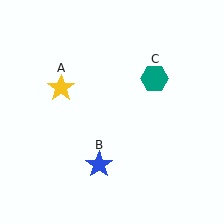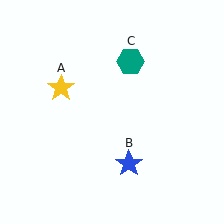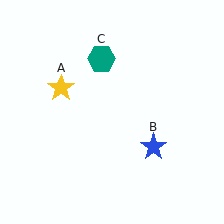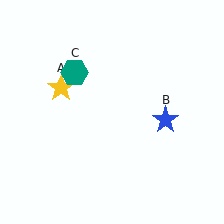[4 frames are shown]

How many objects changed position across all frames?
2 objects changed position: blue star (object B), teal hexagon (object C).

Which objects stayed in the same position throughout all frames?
Yellow star (object A) remained stationary.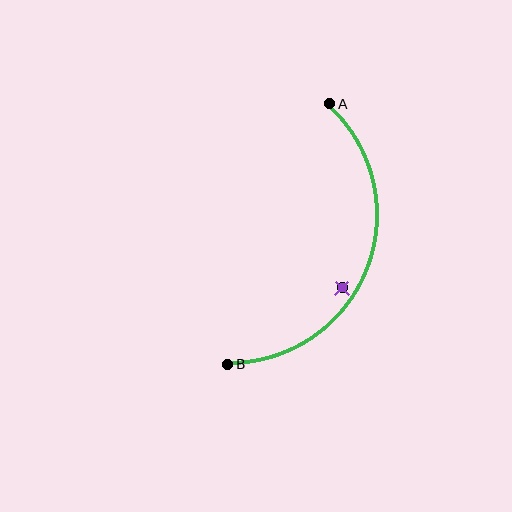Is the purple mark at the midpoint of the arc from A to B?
No — the purple mark does not lie on the arc at all. It sits slightly inside the curve.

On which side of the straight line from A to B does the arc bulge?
The arc bulges to the right of the straight line connecting A and B.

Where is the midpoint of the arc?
The arc midpoint is the point on the curve farthest from the straight line joining A and B. It sits to the right of that line.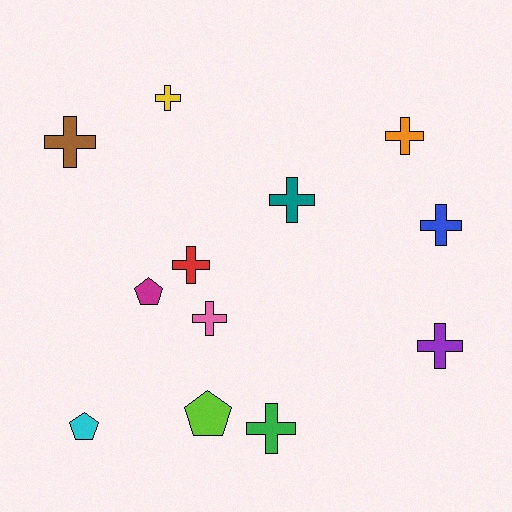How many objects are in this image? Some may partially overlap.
There are 12 objects.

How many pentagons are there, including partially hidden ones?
There are 3 pentagons.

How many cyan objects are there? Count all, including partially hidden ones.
There is 1 cyan object.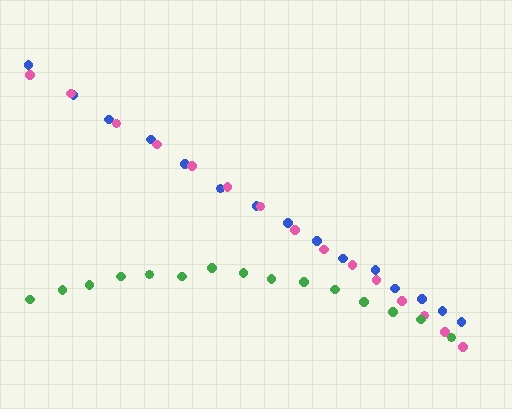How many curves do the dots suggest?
There are 3 distinct paths.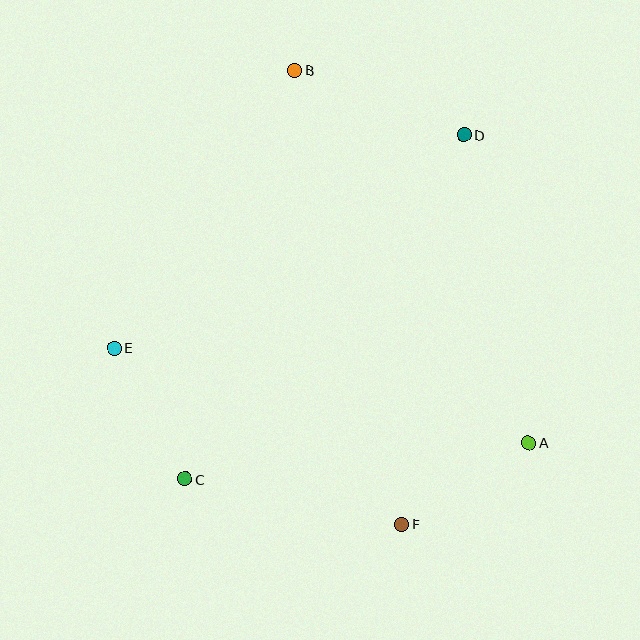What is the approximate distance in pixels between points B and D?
The distance between B and D is approximately 181 pixels.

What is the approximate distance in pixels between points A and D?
The distance between A and D is approximately 315 pixels.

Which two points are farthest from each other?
Points B and F are farthest from each other.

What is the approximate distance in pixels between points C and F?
The distance between C and F is approximately 221 pixels.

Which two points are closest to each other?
Points C and E are closest to each other.